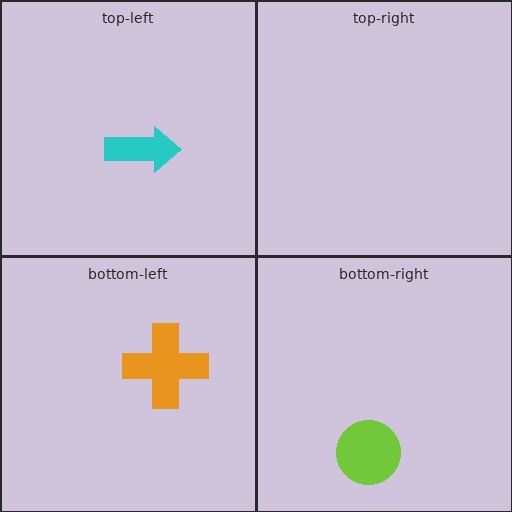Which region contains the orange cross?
The bottom-left region.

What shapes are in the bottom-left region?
The orange cross.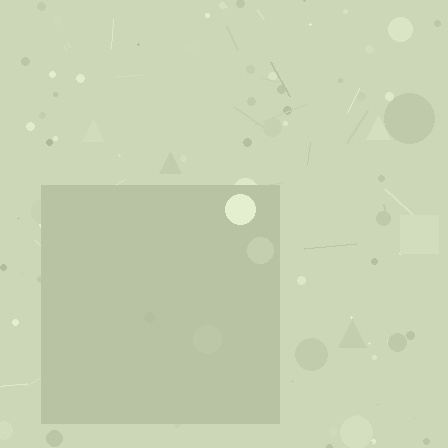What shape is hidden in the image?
A square is hidden in the image.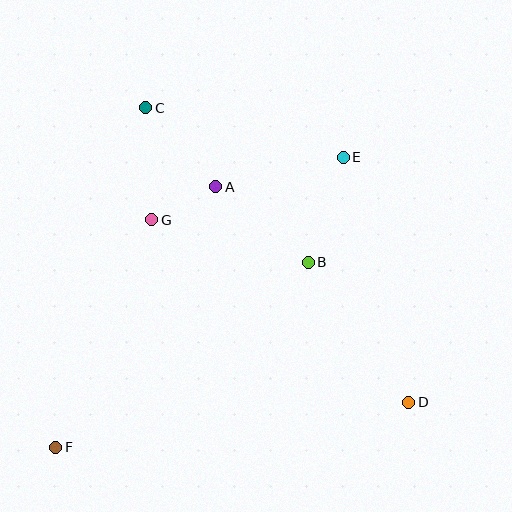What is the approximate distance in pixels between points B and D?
The distance between B and D is approximately 173 pixels.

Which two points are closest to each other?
Points A and G are closest to each other.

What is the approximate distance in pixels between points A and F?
The distance between A and F is approximately 306 pixels.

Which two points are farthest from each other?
Points E and F are farthest from each other.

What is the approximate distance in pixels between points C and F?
The distance between C and F is approximately 351 pixels.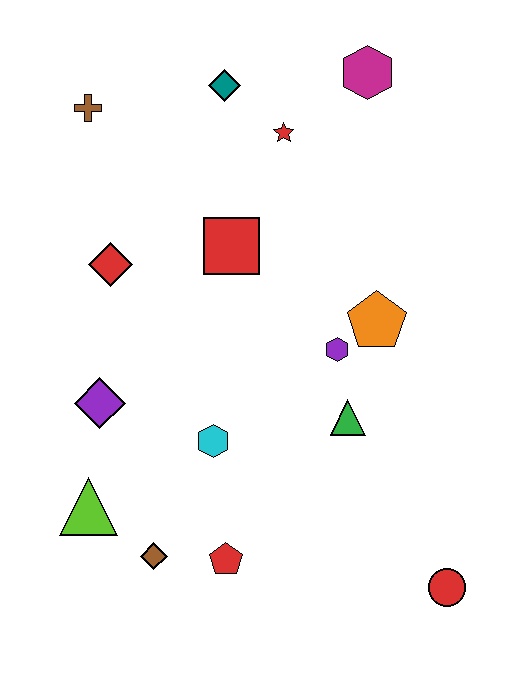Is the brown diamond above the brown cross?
No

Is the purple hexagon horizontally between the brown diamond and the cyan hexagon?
No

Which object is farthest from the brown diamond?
The magenta hexagon is farthest from the brown diamond.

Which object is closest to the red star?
The teal diamond is closest to the red star.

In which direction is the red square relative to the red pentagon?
The red square is above the red pentagon.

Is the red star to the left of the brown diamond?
No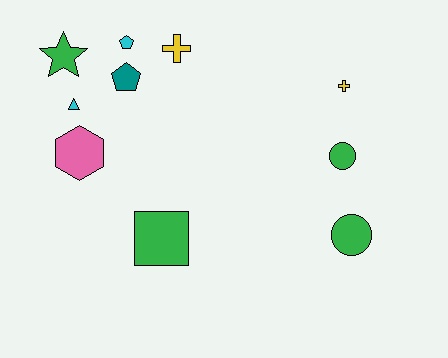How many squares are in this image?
There is 1 square.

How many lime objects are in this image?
There are no lime objects.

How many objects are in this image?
There are 10 objects.